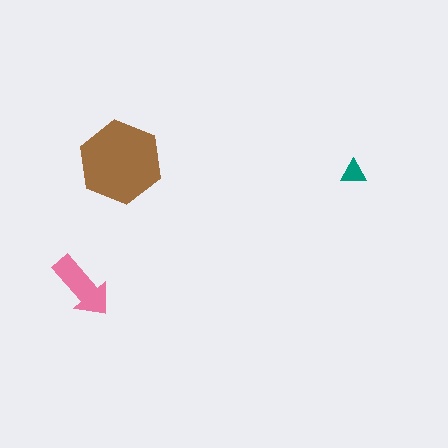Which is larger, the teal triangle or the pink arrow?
The pink arrow.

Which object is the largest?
The brown hexagon.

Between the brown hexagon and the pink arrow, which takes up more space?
The brown hexagon.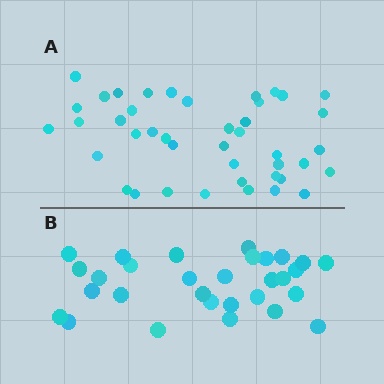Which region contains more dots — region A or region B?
Region A (the top region) has more dots.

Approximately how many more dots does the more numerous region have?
Region A has roughly 12 or so more dots than region B.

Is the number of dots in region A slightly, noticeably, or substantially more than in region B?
Region A has noticeably more, but not dramatically so. The ratio is roughly 1.4 to 1.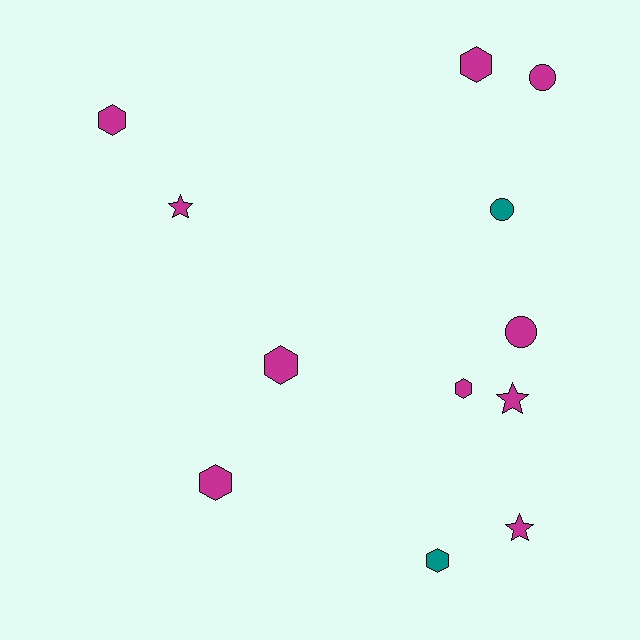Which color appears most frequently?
Magenta, with 10 objects.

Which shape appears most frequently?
Hexagon, with 6 objects.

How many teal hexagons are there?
There is 1 teal hexagon.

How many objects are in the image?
There are 12 objects.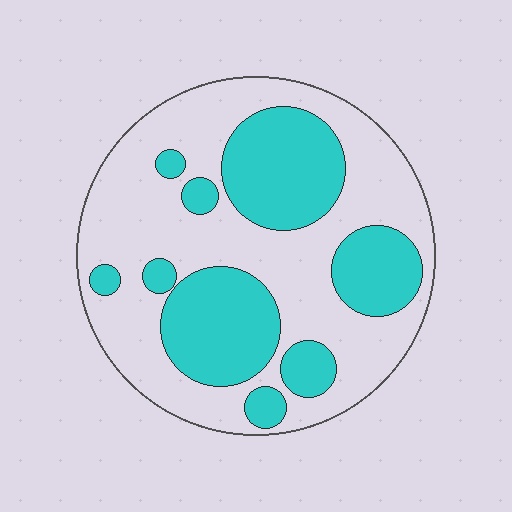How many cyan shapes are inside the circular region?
9.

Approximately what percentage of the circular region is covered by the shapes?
Approximately 35%.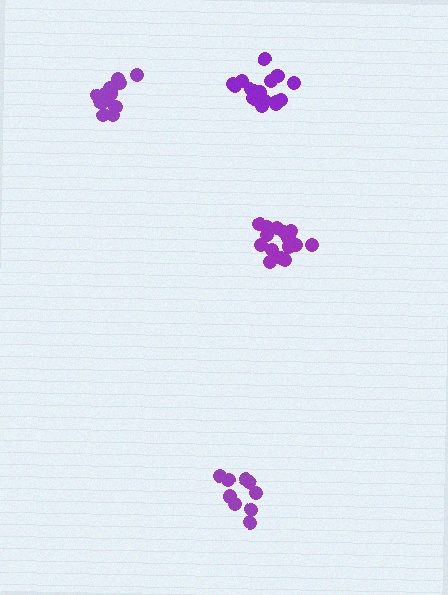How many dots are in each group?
Group 1: 16 dots, Group 2: 10 dots, Group 3: 13 dots, Group 4: 16 dots (55 total).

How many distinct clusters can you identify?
There are 4 distinct clusters.